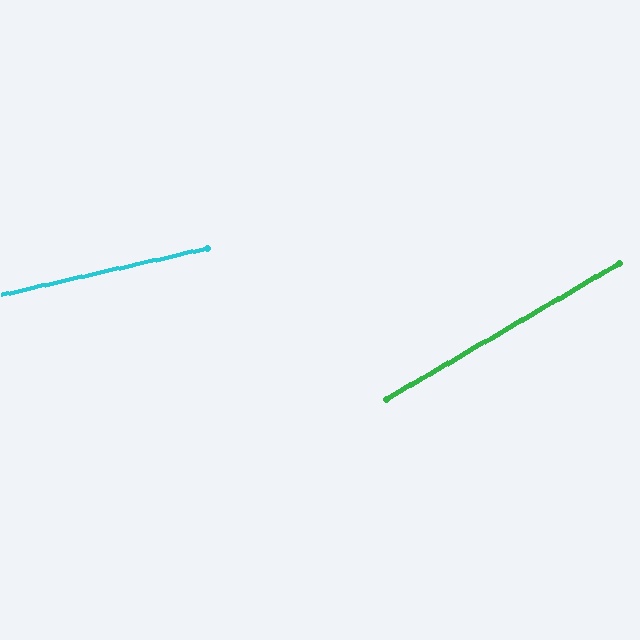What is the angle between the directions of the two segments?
Approximately 17 degrees.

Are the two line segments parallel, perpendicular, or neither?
Neither parallel nor perpendicular — they differ by about 17°.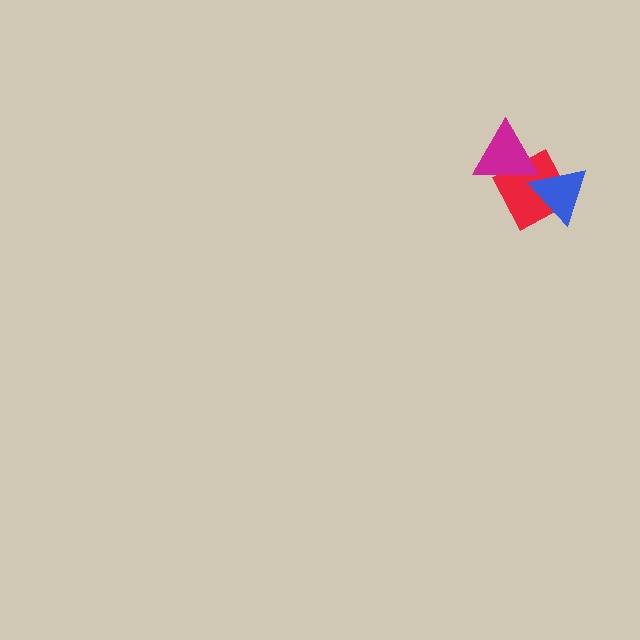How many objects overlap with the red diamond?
2 objects overlap with the red diamond.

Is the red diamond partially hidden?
Yes, it is partially covered by another shape.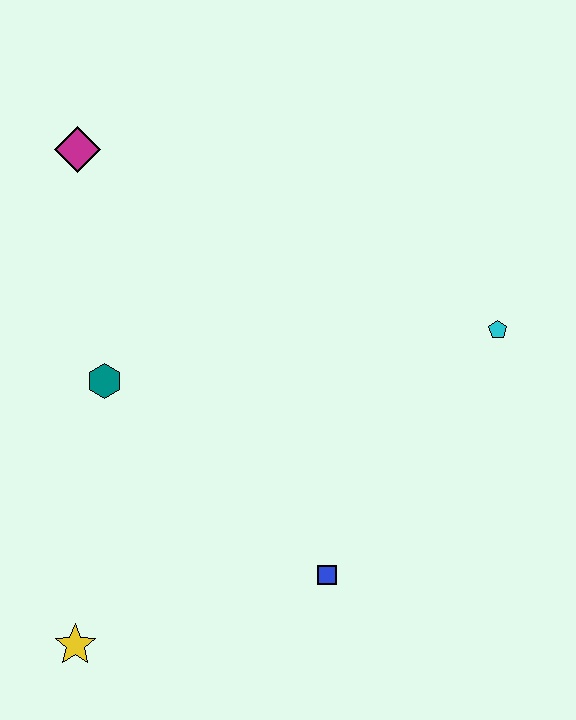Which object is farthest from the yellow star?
The cyan pentagon is farthest from the yellow star.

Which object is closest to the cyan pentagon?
The blue square is closest to the cyan pentagon.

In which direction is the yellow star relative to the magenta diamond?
The yellow star is below the magenta diamond.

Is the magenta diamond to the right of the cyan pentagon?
No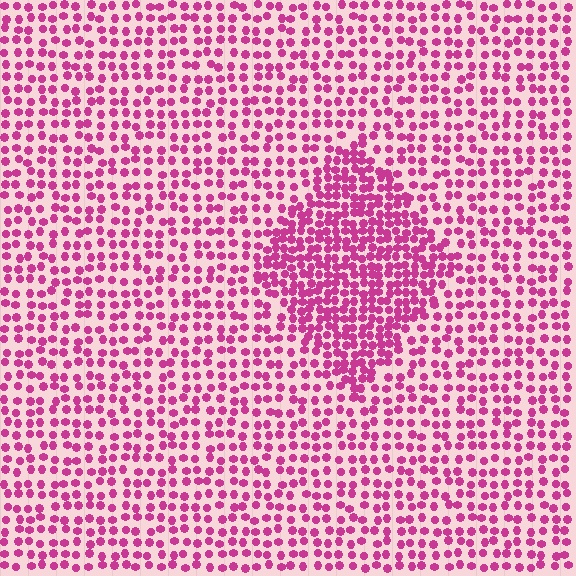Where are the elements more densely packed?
The elements are more densely packed inside the diamond boundary.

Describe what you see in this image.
The image contains small magenta elements arranged at two different densities. A diamond-shaped region is visible where the elements are more densely packed than the surrounding area.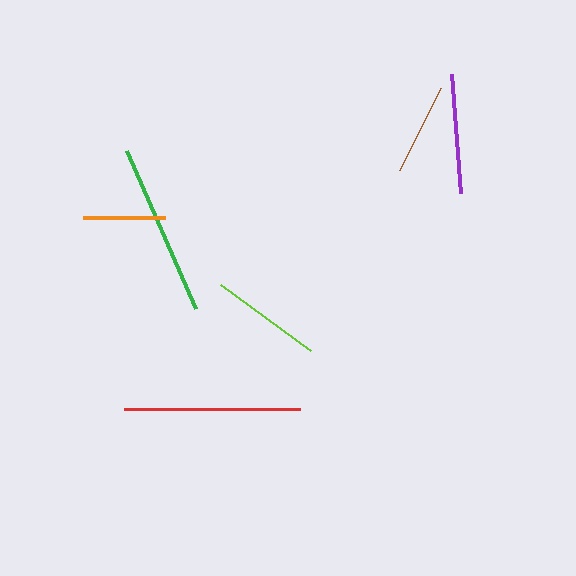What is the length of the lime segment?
The lime segment is approximately 112 pixels long.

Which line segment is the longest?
The red line is the longest at approximately 175 pixels.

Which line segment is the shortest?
The orange line is the shortest at approximately 81 pixels.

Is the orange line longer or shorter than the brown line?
The brown line is longer than the orange line.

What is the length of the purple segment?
The purple segment is approximately 119 pixels long.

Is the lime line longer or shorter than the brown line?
The lime line is longer than the brown line.